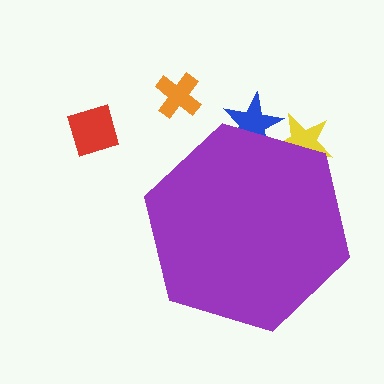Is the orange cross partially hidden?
No, the orange cross is fully visible.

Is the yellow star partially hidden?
Yes, the yellow star is partially hidden behind the purple hexagon.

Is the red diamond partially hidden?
No, the red diamond is fully visible.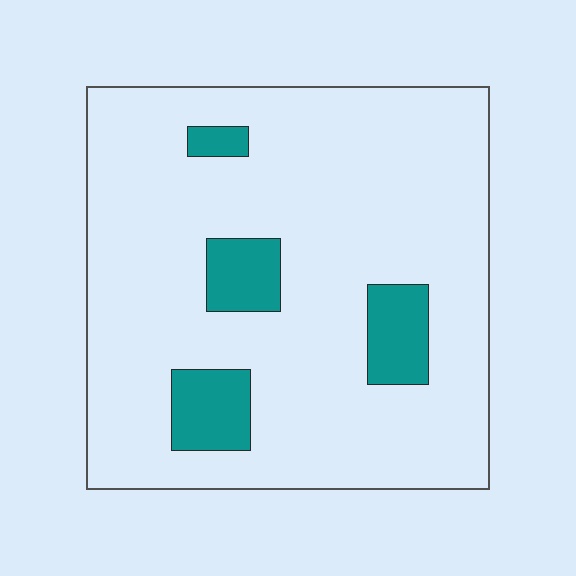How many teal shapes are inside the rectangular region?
4.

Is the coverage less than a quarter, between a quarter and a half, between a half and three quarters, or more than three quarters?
Less than a quarter.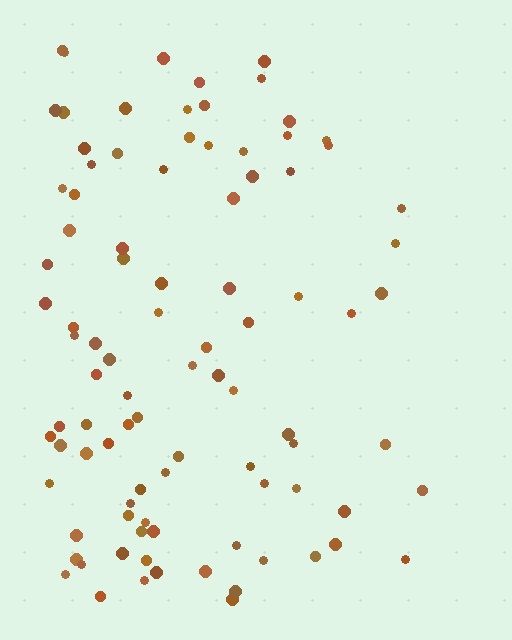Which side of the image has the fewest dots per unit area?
The right.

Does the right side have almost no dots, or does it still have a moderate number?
Still a moderate number, just noticeably fewer than the left.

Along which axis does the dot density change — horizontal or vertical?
Horizontal.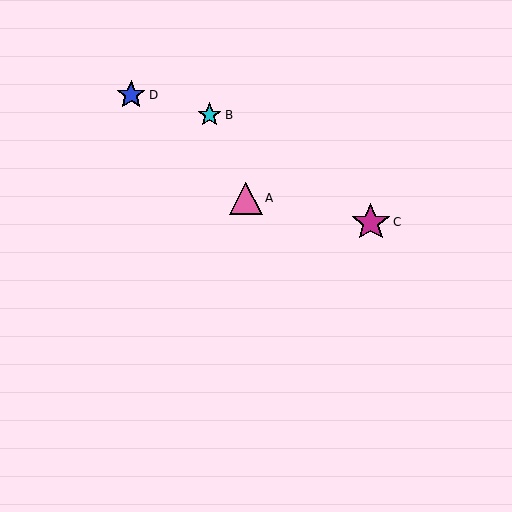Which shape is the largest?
The magenta star (labeled C) is the largest.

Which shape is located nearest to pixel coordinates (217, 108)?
The cyan star (labeled B) at (209, 115) is nearest to that location.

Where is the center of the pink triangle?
The center of the pink triangle is at (246, 198).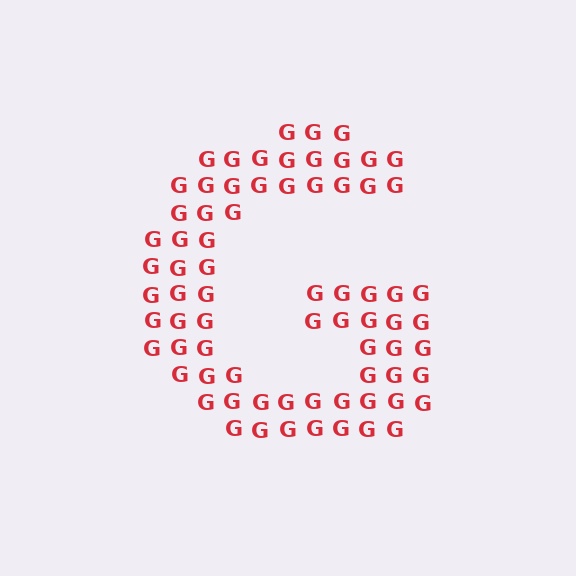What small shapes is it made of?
It is made of small letter G's.